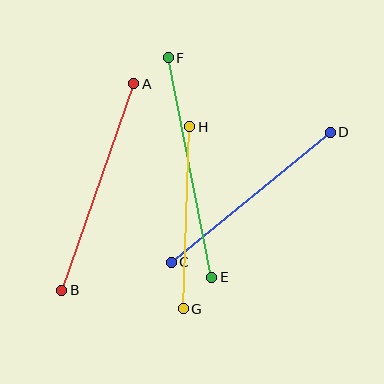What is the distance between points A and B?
The distance is approximately 219 pixels.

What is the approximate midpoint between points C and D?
The midpoint is at approximately (251, 197) pixels.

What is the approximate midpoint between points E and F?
The midpoint is at approximately (190, 167) pixels.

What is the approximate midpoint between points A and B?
The midpoint is at approximately (98, 187) pixels.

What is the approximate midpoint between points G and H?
The midpoint is at approximately (186, 218) pixels.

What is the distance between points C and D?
The distance is approximately 205 pixels.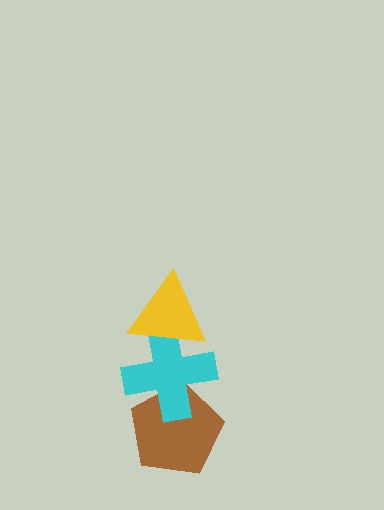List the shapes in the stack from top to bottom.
From top to bottom: the yellow triangle, the cyan cross, the brown pentagon.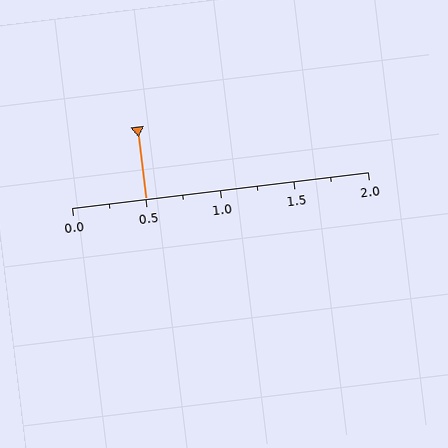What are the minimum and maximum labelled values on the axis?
The axis runs from 0.0 to 2.0.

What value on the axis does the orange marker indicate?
The marker indicates approximately 0.5.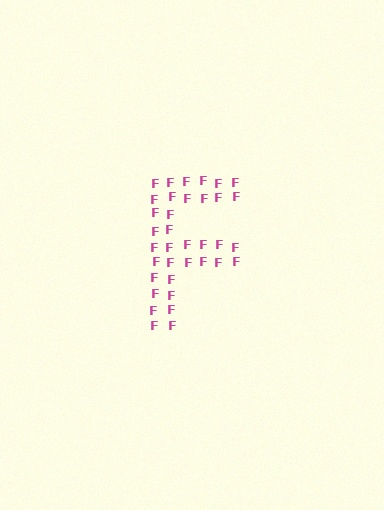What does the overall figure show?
The overall figure shows the letter F.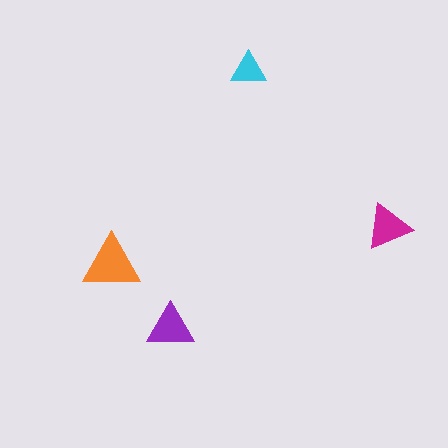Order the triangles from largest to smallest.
the orange one, the purple one, the magenta one, the cyan one.